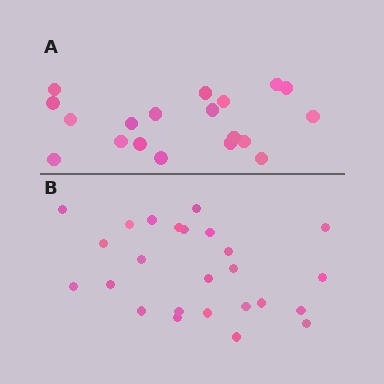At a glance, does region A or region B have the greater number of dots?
Region B (the bottom region) has more dots.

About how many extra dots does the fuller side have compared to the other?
Region B has about 6 more dots than region A.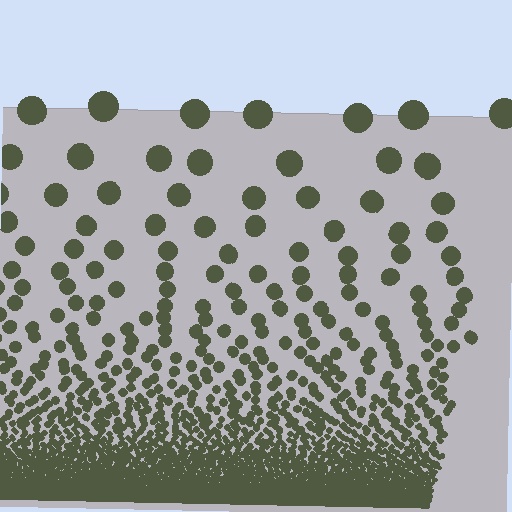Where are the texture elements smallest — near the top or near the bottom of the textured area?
Near the bottom.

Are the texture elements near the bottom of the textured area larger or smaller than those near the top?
Smaller. The gradient is inverted — elements near the bottom are smaller and denser.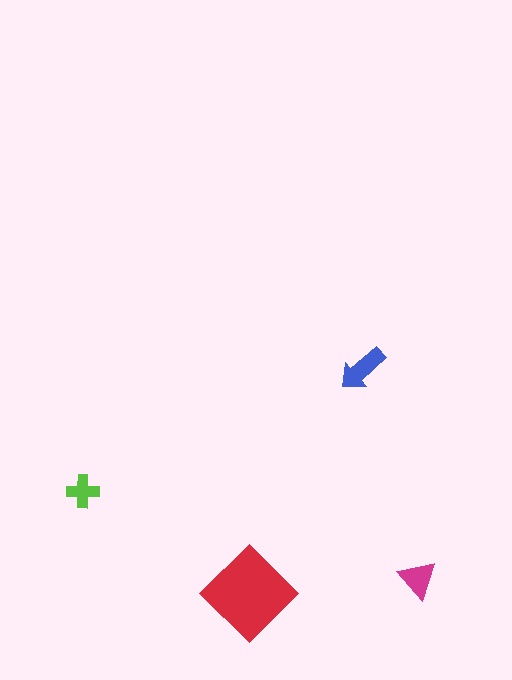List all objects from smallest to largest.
The lime cross, the magenta triangle, the blue arrow, the red diamond.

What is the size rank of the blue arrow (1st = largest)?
2nd.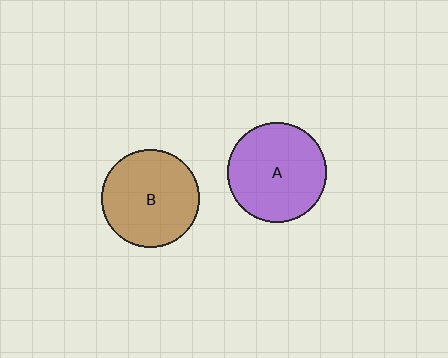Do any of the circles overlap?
No, none of the circles overlap.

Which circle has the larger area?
Circle A (purple).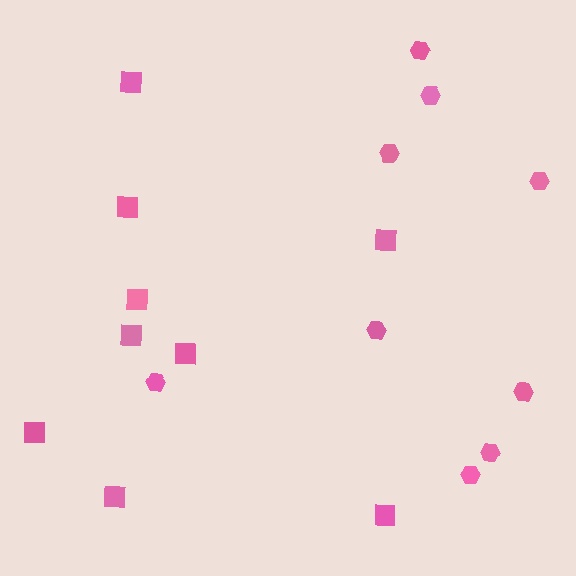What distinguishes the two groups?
There are 2 groups: one group of hexagons (9) and one group of squares (9).